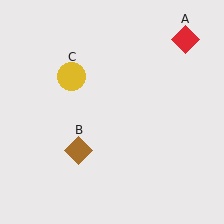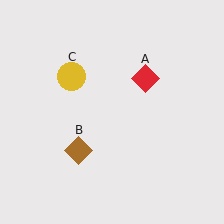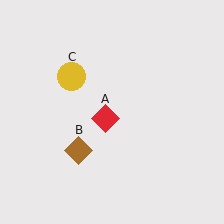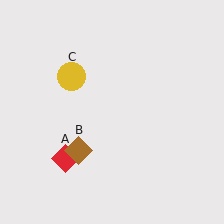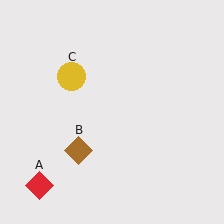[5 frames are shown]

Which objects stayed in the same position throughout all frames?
Brown diamond (object B) and yellow circle (object C) remained stationary.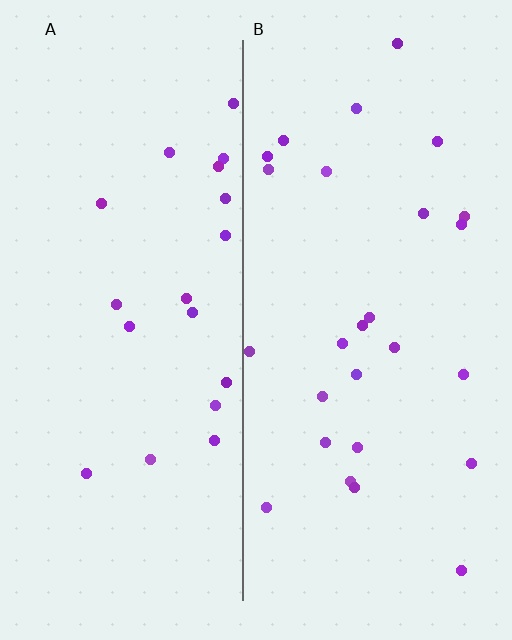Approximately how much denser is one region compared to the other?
Approximately 1.4× — region B over region A.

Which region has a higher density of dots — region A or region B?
B (the right).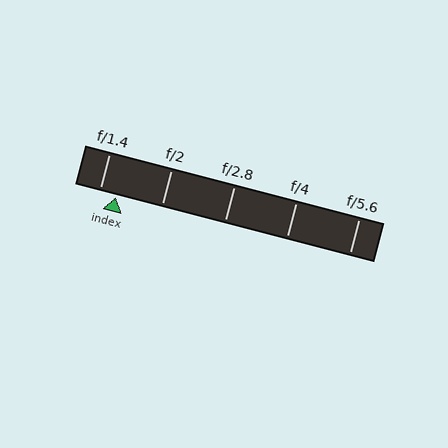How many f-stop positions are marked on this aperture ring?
There are 5 f-stop positions marked.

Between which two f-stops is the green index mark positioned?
The index mark is between f/1.4 and f/2.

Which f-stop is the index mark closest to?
The index mark is closest to f/1.4.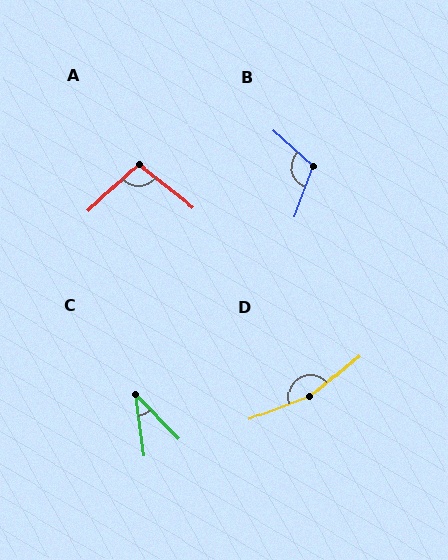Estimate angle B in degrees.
Approximately 112 degrees.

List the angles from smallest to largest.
C (36°), A (99°), B (112°), D (161°).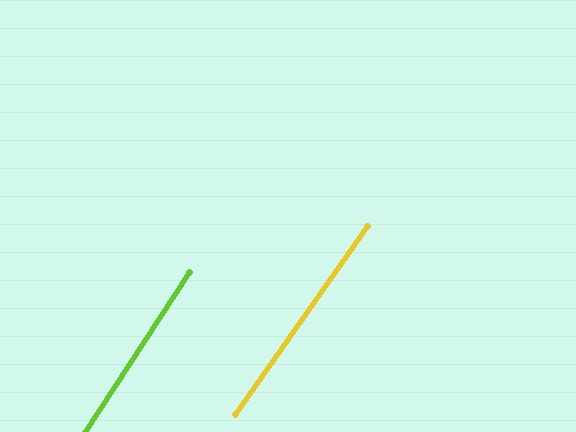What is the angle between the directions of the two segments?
Approximately 2 degrees.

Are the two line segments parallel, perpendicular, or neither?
Parallel — their directions differ by only 1.9°.